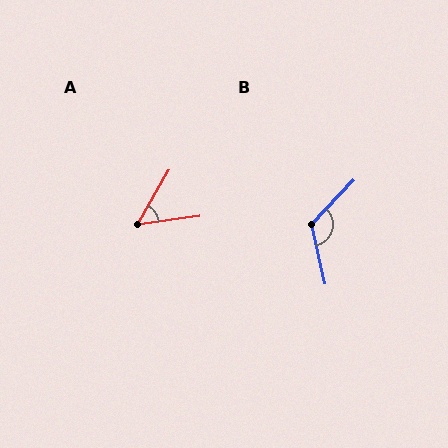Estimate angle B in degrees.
Approximately 124 degrees.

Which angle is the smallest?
A, at approximately 53 degrees.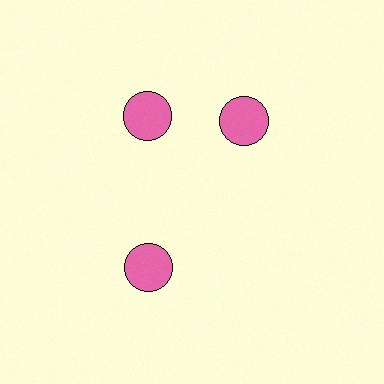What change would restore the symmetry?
The symmetry would be restored by rotating it back into even spacing with its neighbors so that all 3 circles sit at equal angles and equal distance from the center.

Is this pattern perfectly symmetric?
No. The 3 pink circles are arranged in a ring, but one element near the 3 o'clock position is rotated out of alignment along the ring, breaking the 3-fold rotational symmetry.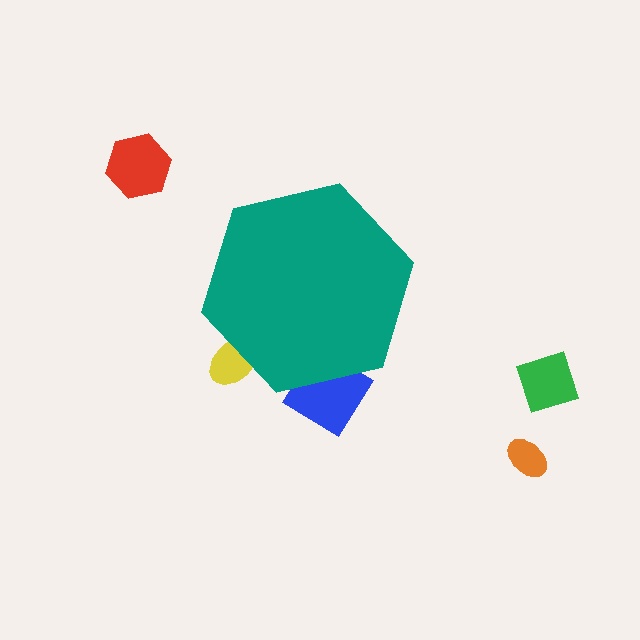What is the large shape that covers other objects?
A teal hexagon.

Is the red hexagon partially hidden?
No, the red hexagon is fully visible.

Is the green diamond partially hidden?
No, the green diamond is fully visible.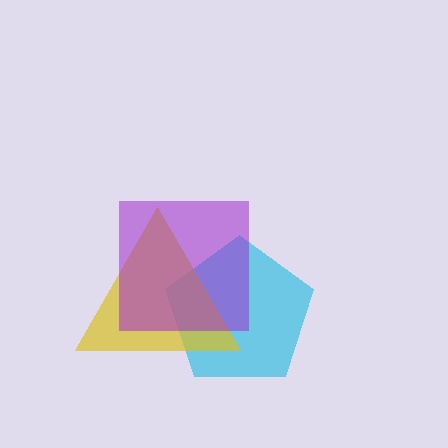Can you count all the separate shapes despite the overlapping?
Yes, there are 3 separate shapes.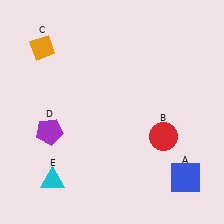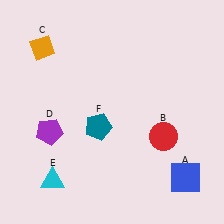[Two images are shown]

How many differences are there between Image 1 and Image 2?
There is 1 difference between the two images.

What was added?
A teal pentagon (F) was added in Image 2.